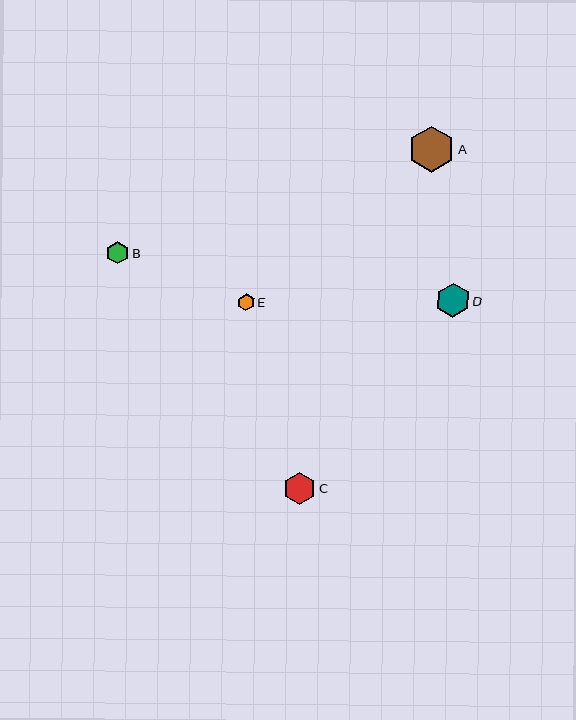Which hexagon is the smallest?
Hexagon E is the smallest with a size of approximately 17 pixels.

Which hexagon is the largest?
Hexagon A is the largest with a size of approximately 46 pixels.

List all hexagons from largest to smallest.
From largest to smallest: A, D, C, B, E.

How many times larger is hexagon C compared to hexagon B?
Hexagon C is approximately 1.4 times the size of hexagon B.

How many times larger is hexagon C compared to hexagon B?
Hexagon C is approximately 1.4 times the size of hexagon B.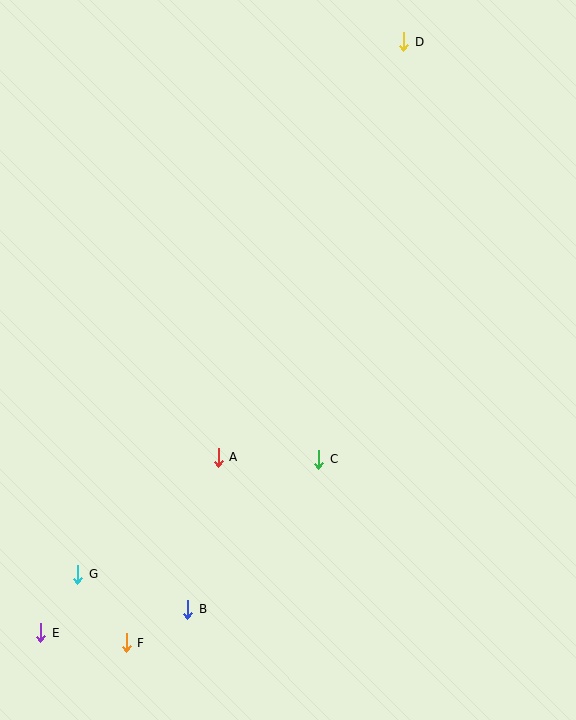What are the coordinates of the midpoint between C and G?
The midpoint between C and G is at (198, 517).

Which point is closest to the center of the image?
Point C at (319, 459) is closest to the center.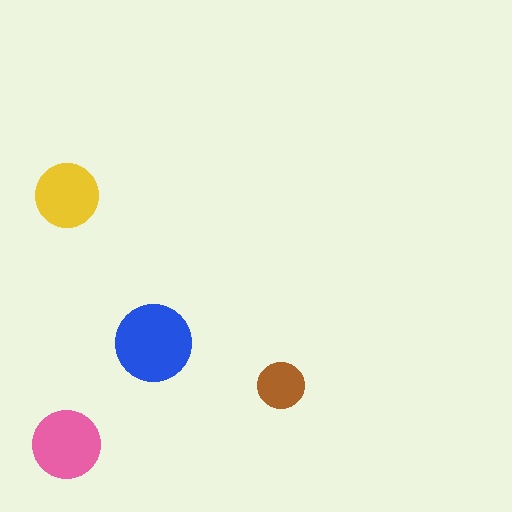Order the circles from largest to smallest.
the blue one, the pink one, the yellow one, the brown one.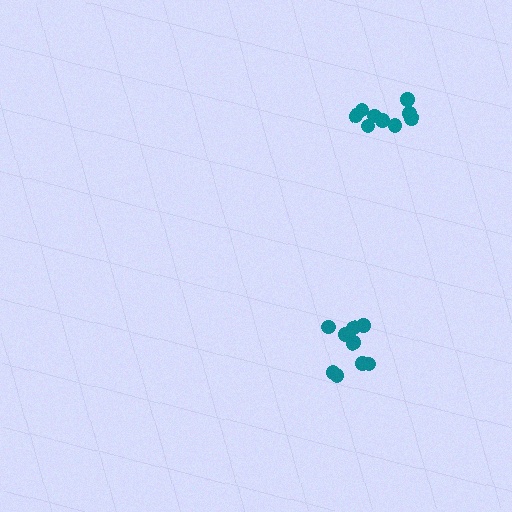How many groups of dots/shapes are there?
There are 2 groups.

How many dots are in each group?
Group 1: 9 dots, Group 2: 9 dots (18 total).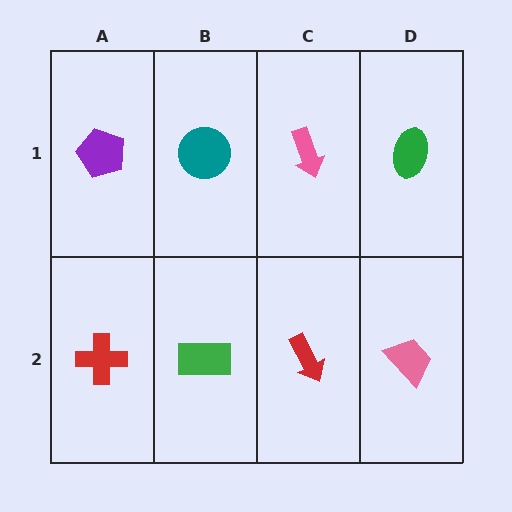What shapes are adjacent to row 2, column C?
A pink arrow (row 1, column C), a green rectangle (row 2, column B), a pink trapezoid (row 2, column D).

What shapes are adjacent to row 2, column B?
A teal circle (row 1, column B), a red cross (row 2, column A), a red arrow (row 2, column C).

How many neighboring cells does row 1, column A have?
2.